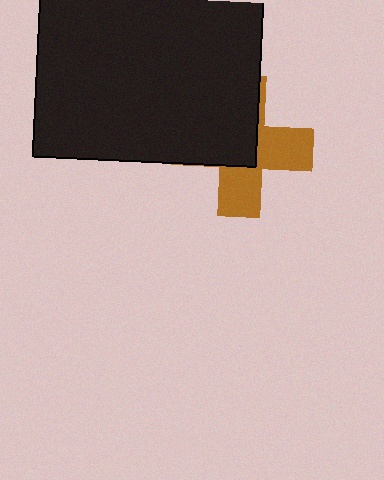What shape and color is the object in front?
The object in front is a black rectangle.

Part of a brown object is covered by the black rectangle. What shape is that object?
It is a cross.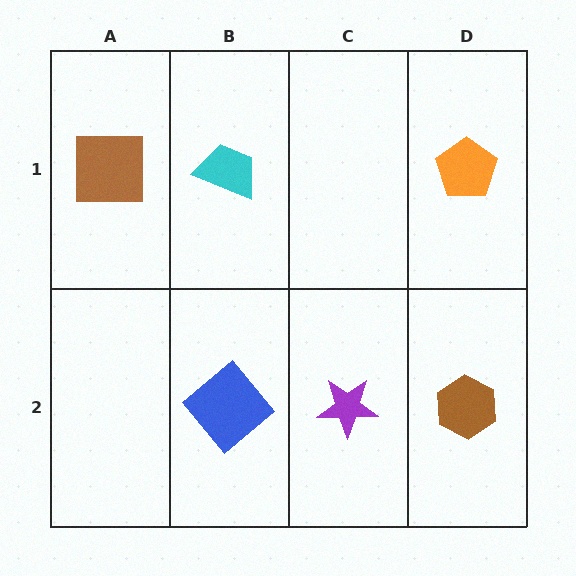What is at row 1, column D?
An orange pentagon.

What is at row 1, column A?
A brown square.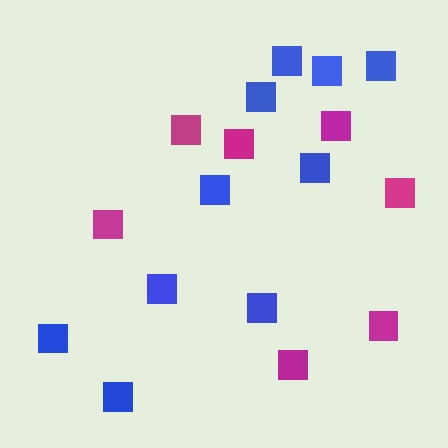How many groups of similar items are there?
There are 2 groups: one group of blue squares (10) and one group of magenta squares (7).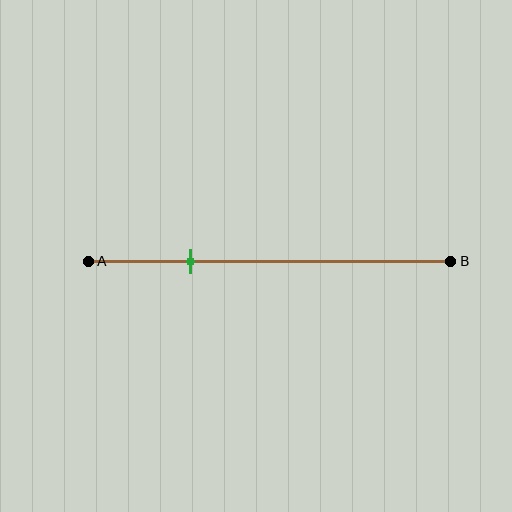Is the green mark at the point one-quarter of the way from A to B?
No, the mark is at about 30% from A, not at the 25% one-quarter point.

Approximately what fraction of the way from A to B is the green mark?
The green mark is approximately 30% of the way from A to B.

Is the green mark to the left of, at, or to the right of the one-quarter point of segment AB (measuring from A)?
The green mark is to the right of the one-quarter point of segment AB.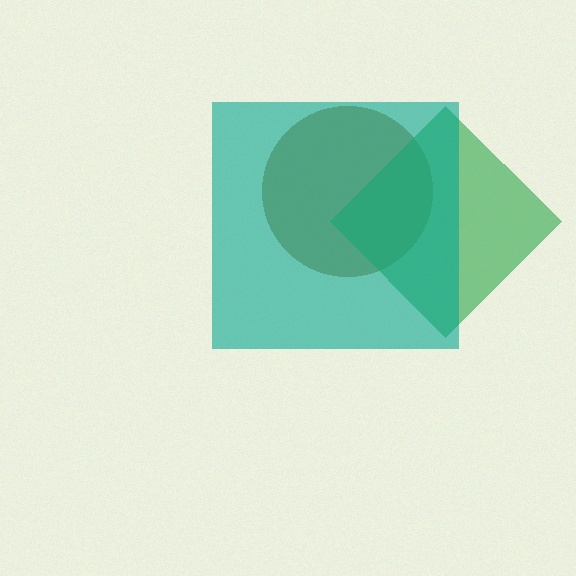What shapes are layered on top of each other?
The layered shapes are: a brown circle, a green diamond, a teal square.